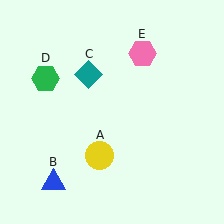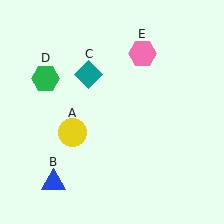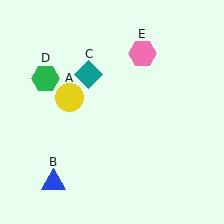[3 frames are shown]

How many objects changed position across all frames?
1 object changed position: yellow circle (object A).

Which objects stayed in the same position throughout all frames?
Blue triangle (object B) and teal diamond (object C) and green hexagon (object D) and pink hexagon (object E) remained stationary.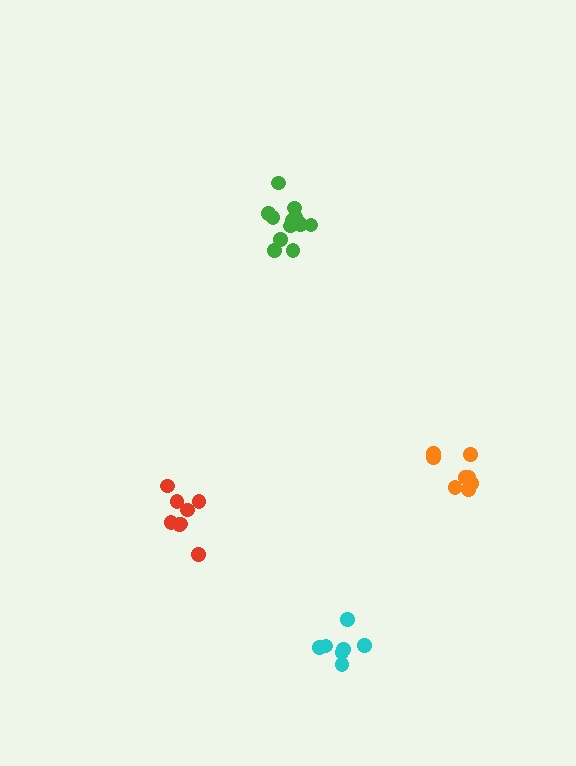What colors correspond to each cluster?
The clusters are colored: red, cyan, orange, green.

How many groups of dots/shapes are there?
There are 4 groups.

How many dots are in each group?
Group 1: 8 dots, Group 2: 7 dots, Group 3: 8 dots, Group 4: 13 dots (36 total).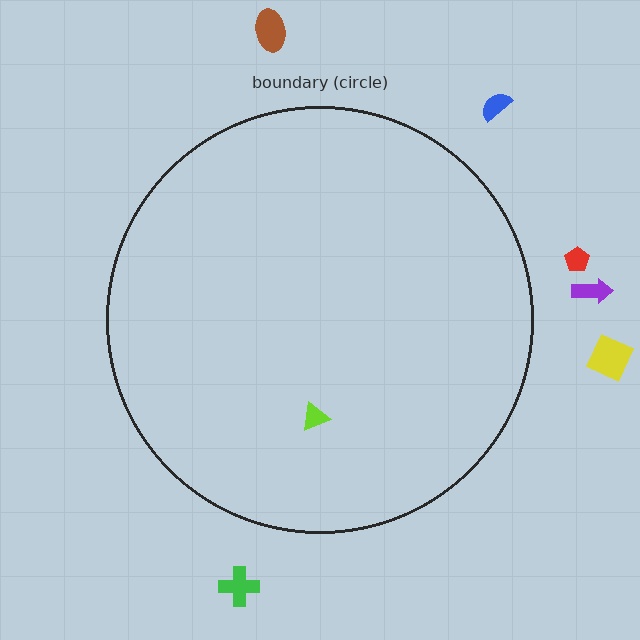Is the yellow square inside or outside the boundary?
Outside.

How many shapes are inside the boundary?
1 inside, 6 outside.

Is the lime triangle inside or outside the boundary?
Inside.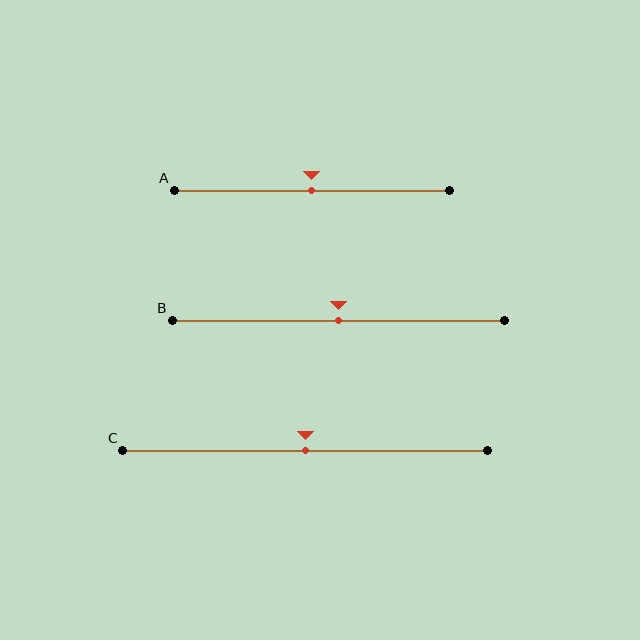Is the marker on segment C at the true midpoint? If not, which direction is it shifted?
Yes, the marker on segment C is at the true midpoint.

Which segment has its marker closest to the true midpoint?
Segment A has its marker closest to the true midpoint.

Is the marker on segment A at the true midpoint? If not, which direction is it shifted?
Yes, the marker on segment A is at the true midpoint.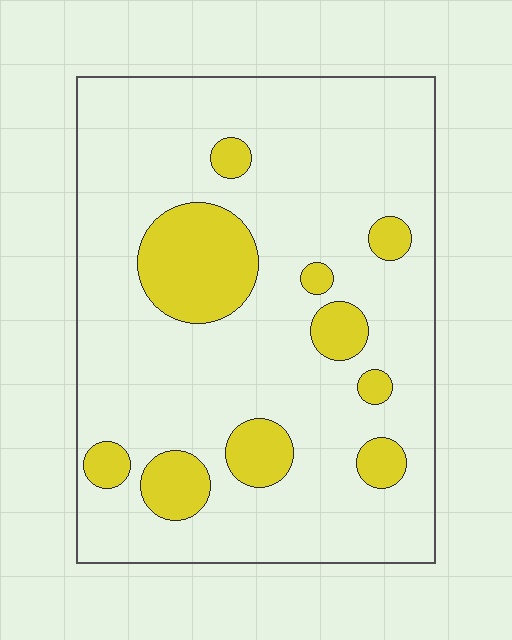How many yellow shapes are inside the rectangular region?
10.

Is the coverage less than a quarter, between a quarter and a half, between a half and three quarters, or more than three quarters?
Less than a quarter.